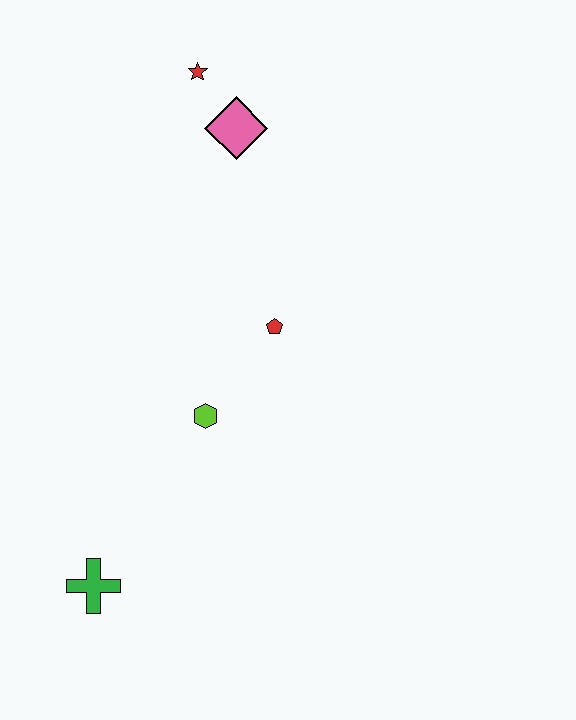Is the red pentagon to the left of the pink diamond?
No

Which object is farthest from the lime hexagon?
The red star is farthest from the lime hexagon.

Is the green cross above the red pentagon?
No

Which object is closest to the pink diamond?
The red star is closest to the pink diamond.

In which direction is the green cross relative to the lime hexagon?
The green cross is below the lime hexagon.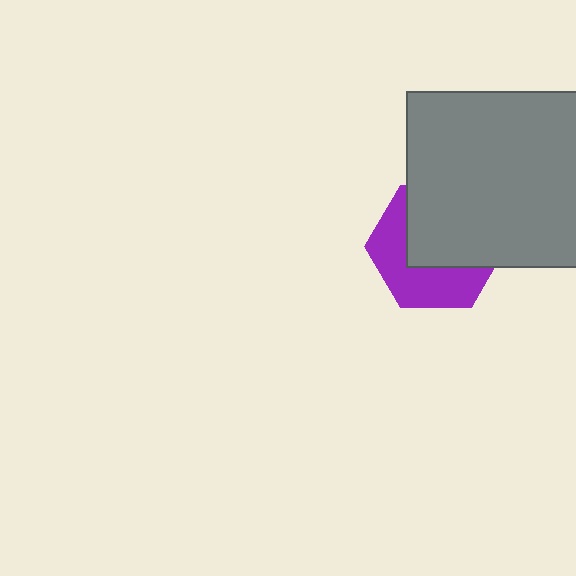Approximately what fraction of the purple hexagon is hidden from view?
Roughly 54% of the purple hexagon is hidden behind the gray square.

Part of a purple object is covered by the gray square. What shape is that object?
It is a hexagon.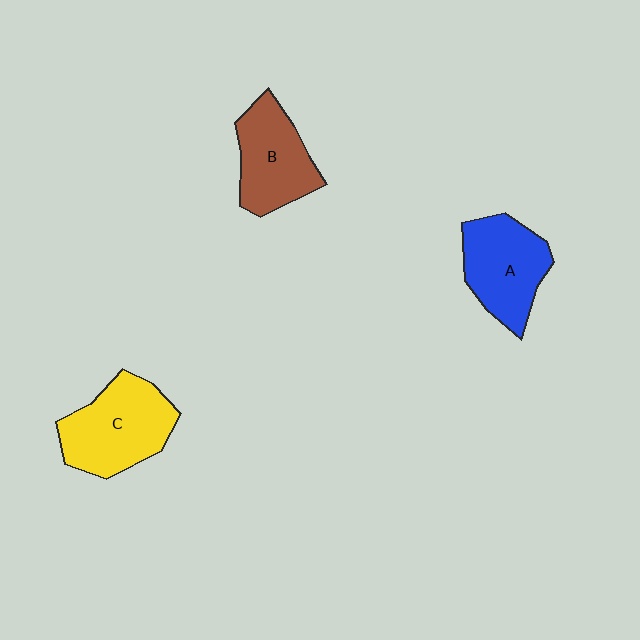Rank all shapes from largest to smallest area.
From largest to smallest: C (yellow), A (blue), B (brown).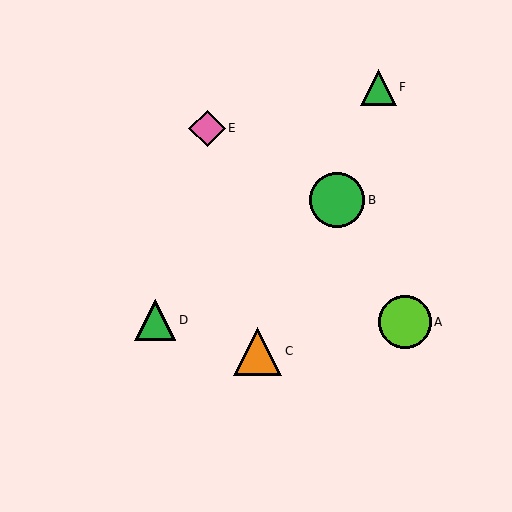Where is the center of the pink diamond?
The center of the pink diamond is at (207, 128).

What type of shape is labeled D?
Shape D is a green triangle.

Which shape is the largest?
The green circle (labeled B) is the largest.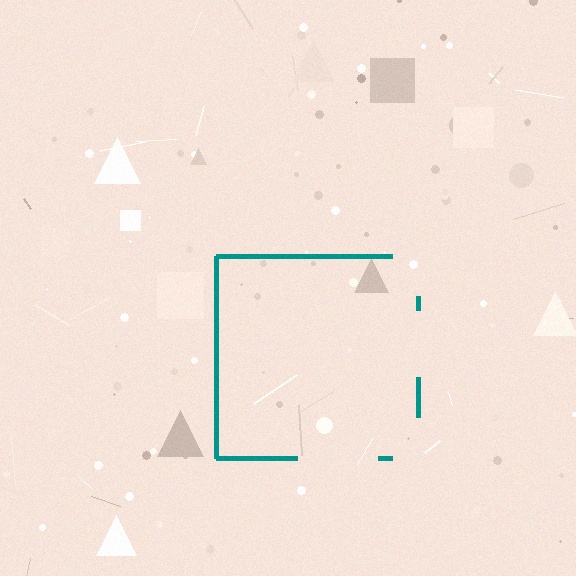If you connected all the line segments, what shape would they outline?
They would outline a square.